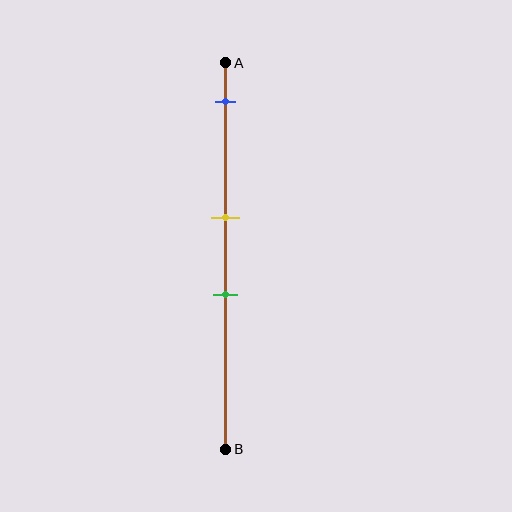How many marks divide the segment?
There are 3 marks dividing the segment.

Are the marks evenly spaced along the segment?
No, the marks are not evenly spaced.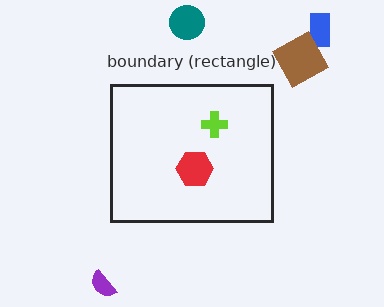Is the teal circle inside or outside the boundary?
Outside.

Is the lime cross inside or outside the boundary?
Inside.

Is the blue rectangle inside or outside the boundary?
Outside.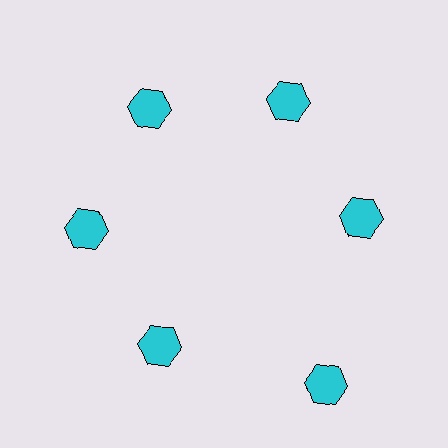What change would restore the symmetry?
The symmetry would be restored by moving it inward, back onto the ring so that all 6 hexagons sit at equal angles and equal distance from the center.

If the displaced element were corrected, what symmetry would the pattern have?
It would have 6-fold rotational symmetry — the pattern would map onto itself every 60 degrees.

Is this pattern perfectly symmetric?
No. The 6 cyan hexagons are arranged in a ring, but one element near the 5 o'clock position is pushed outward from the center, breaking the 6-fold rotational symmetry.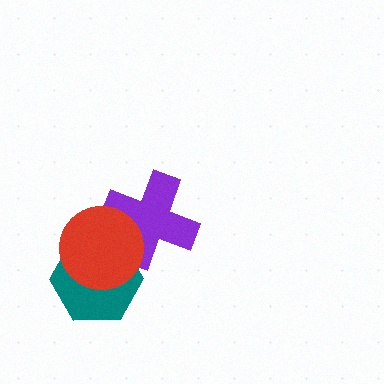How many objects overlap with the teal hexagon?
2 objects overlap with the teal hexagon.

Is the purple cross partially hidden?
Yes, it is partially covered by another shape.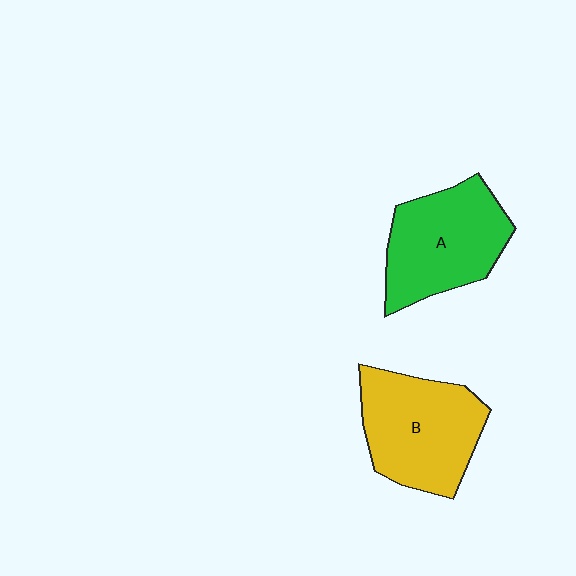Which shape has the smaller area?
Shape A (green).